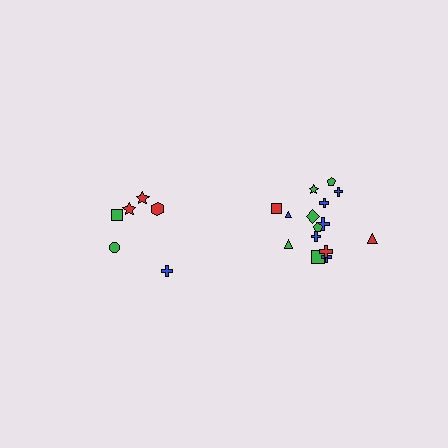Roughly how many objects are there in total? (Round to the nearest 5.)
Roughly 20 objects in total.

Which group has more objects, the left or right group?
The right group.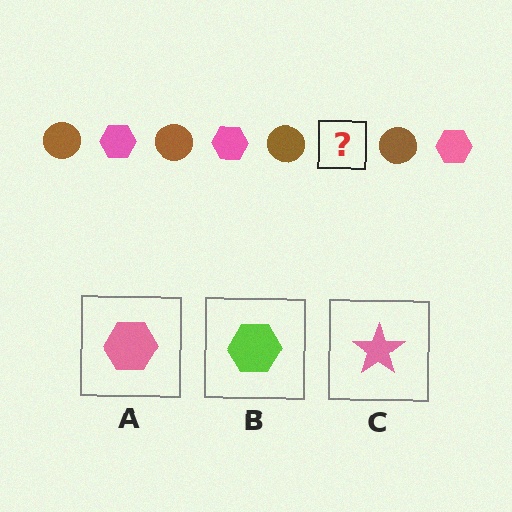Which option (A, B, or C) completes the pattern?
A.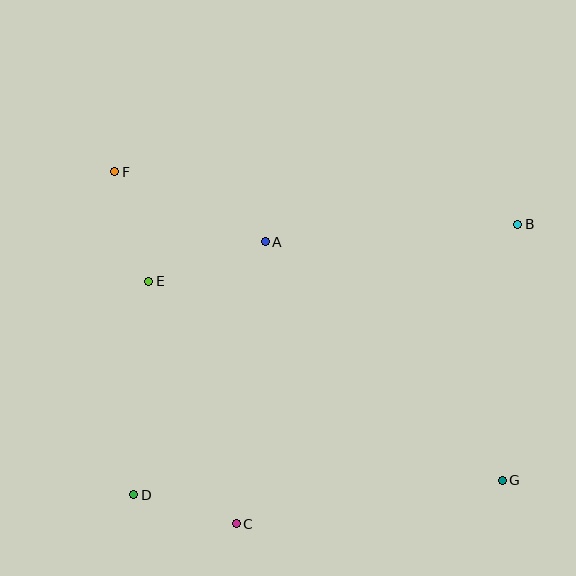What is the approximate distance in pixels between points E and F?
The distance between E and F is approximately 115 pixels.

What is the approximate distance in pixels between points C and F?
The distance between C and F is approximately 373 pixels.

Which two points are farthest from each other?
Points F and G are farthest from each other.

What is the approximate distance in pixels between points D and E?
The distance between D and E is approximately 214 pixels.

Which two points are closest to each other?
Points C and D are closest to each other.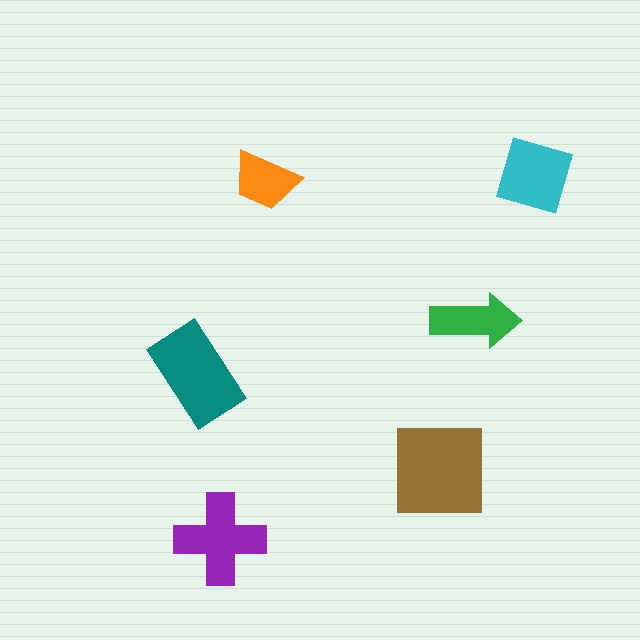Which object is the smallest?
The orange trapezoid.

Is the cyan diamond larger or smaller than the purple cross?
Smaller.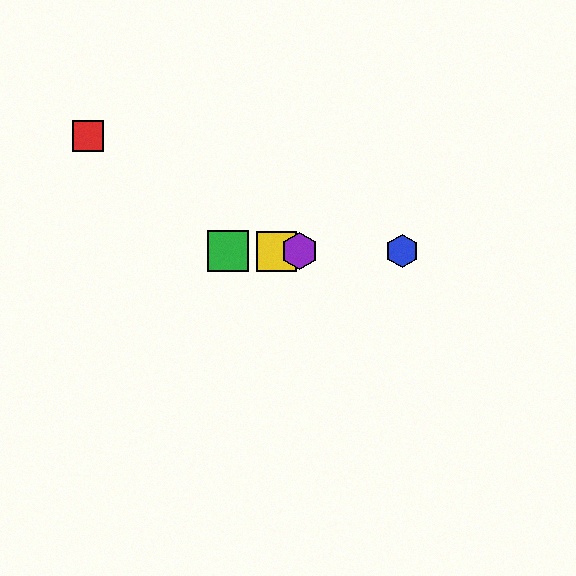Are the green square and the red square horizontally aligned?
No, the green square is at y≈251 and the red square is at y≈136.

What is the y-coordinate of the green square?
The green square is at y≈251.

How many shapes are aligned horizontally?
4 shapes (the blue hexagon, the green square, the yellow square, the purple hexagon) are aligned horizontally.